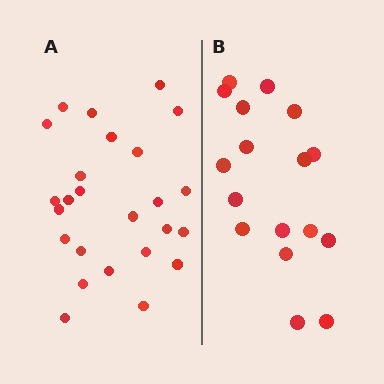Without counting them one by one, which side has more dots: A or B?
Region A (the left region) has more dots.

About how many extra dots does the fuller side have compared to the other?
Region A has roughly 8 or so more dots than region B.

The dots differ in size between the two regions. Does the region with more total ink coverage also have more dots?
No. Region B has more total ink coverage because its dots are larger, but region A actually contains more individual dots. Total area can be misleading — the number of items is what matters here.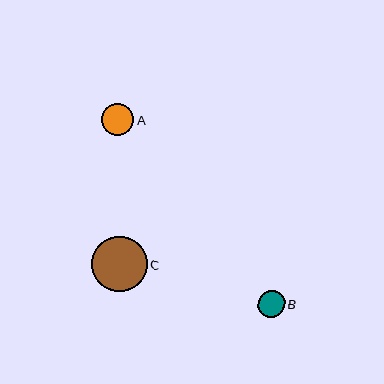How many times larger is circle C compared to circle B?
Circle C is approximately 2.1 times the size of circle B.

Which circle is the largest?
Circle C is the largest with a size of approximately 55 pixels.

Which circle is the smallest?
Circle B is the smallest with a size of approximately 27 pixels.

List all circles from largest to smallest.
From largest to smallest: C, A, B.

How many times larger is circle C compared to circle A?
Circle C is approximately 1.7 times the size of circle A.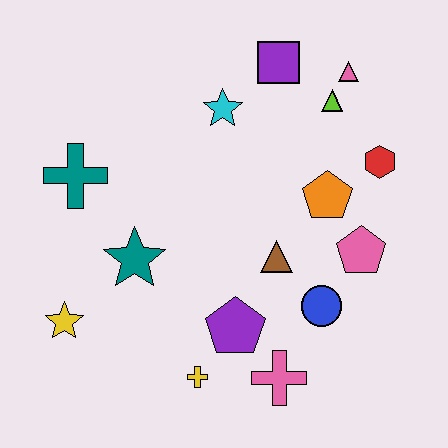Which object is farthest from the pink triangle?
The yellow star is farthest from the pink triangle.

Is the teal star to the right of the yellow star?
Yes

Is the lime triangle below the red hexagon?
No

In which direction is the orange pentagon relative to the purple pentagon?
The orange pentagon is above the purple pentagon.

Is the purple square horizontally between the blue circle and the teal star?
Yes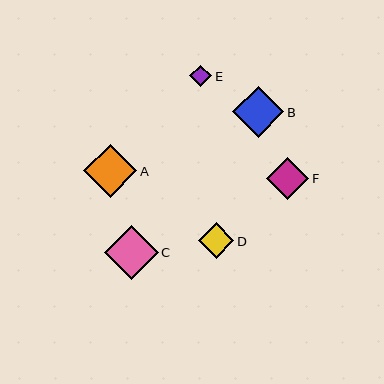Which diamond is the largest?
Diamond C is the largest with a size of approximately 54 pixels.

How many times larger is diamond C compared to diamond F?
Diamond C is approximately 1.3 times the size of diamond F.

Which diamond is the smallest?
Diamond E is the smallest with a size of approximately 22 pixels.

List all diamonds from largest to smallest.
From largest to smallest: C, A, B, F, D, E.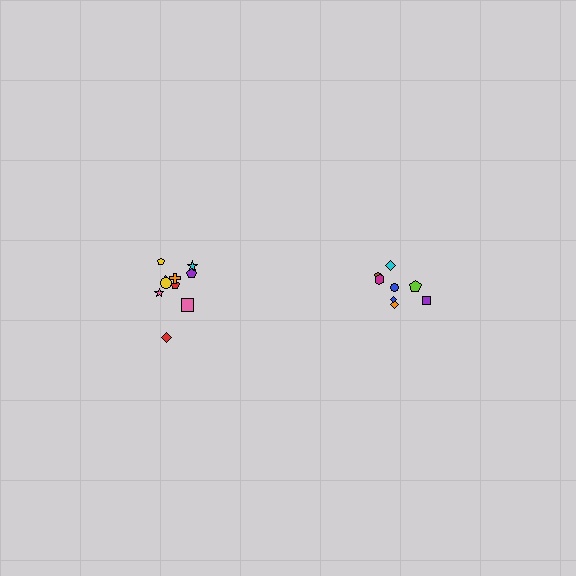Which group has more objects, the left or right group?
The left group.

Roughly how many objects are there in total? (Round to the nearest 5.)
Roughly 20 objects in total.